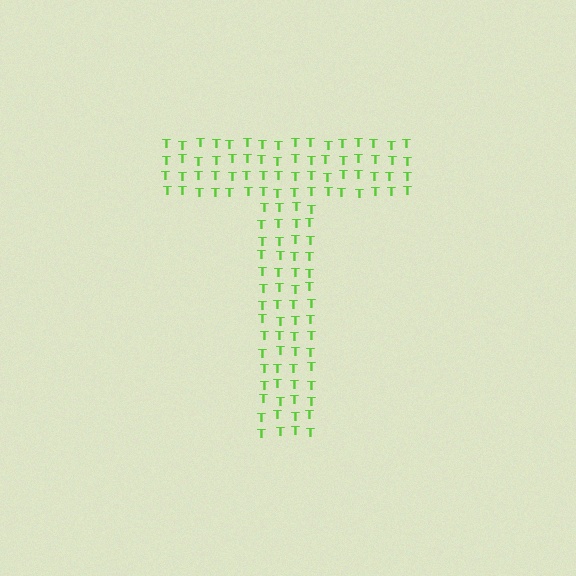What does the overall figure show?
The overall figure shows the letter T.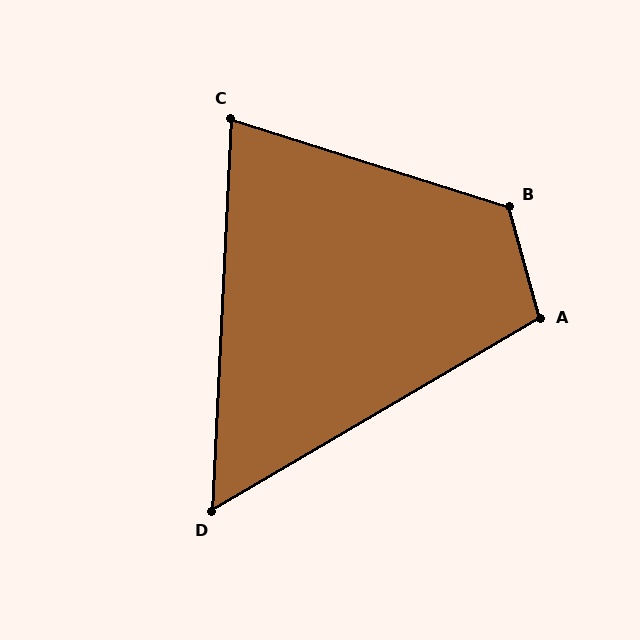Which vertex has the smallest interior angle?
D, at approximately 57 degrees.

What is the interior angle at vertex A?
Approximately 105 degrees (obtuse).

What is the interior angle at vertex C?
Approximately 75 degrees (acute).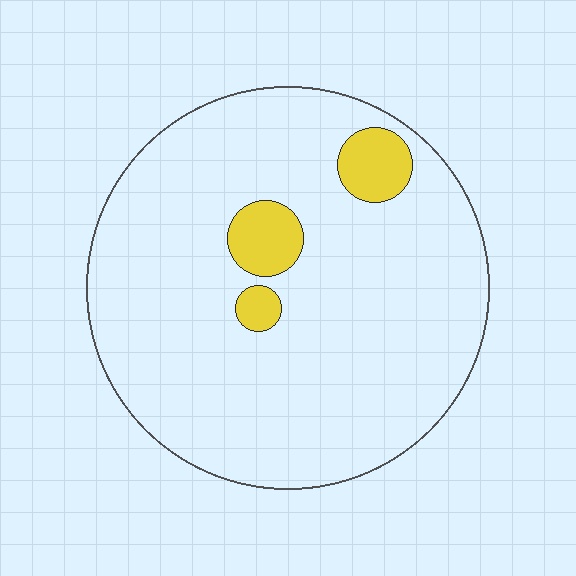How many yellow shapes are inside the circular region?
3.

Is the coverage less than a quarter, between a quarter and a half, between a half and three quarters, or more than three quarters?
Less than a quarter.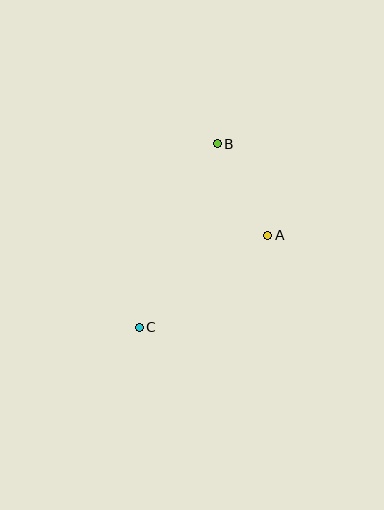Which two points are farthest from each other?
Points B and C are farthest from each other.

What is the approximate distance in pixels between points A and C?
The distance between A and C is approximately 158 pixels.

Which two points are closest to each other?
Points A and B are closest to each other.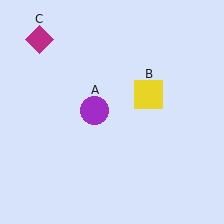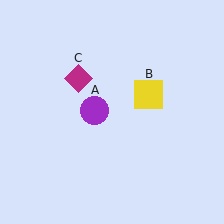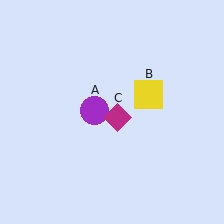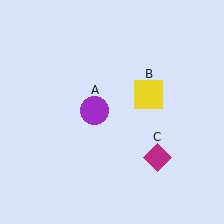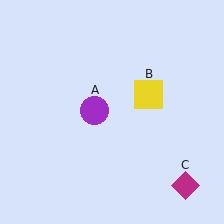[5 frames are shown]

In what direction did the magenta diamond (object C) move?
The magenta diamond (object C) moved down and to the right.